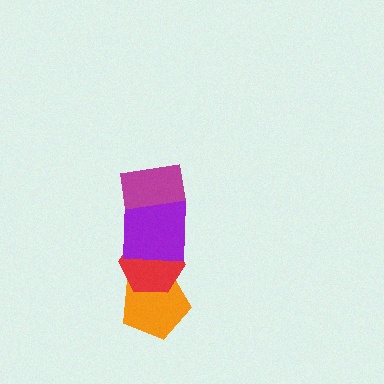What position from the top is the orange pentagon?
The orange pentagon is 4th from the top.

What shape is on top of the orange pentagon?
The red hexagon is on top of the orange pentagon.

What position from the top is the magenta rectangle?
The magenta rectangle is 1st from the top.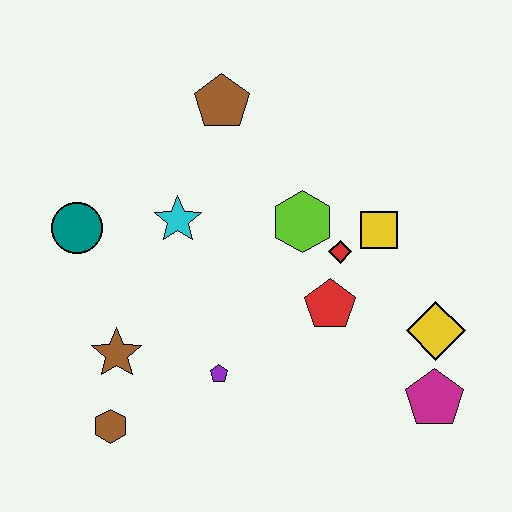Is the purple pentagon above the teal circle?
No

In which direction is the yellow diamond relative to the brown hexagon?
The yellow diamond is to the right of the brown hexagon.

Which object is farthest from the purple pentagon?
The brown pentagon is farthest from the purple pentagon.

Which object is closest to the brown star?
The brown hexagon is closest to the brown star.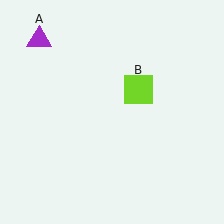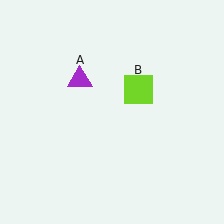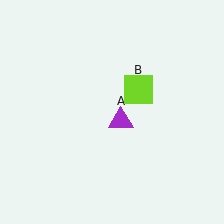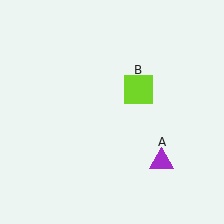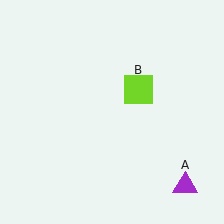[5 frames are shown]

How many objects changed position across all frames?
1 object changed position: purple triangle (object A).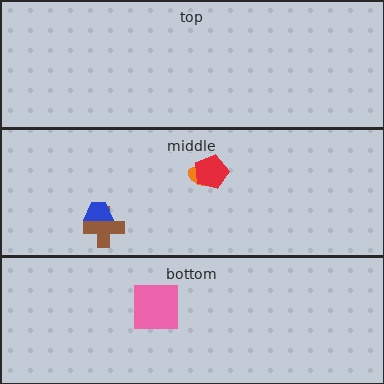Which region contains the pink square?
The bottom region.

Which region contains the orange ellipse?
The middle region.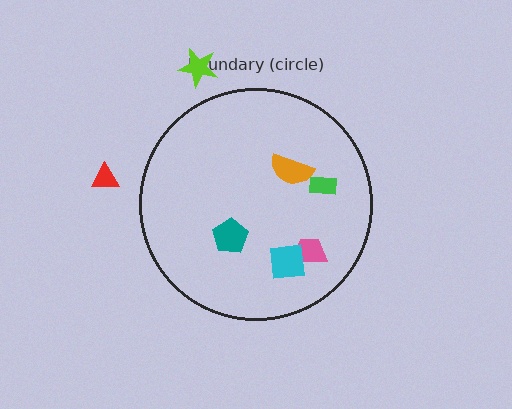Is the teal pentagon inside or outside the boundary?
Inside.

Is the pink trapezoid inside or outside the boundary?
Inside.